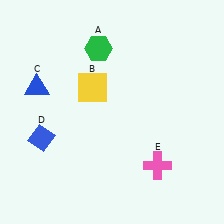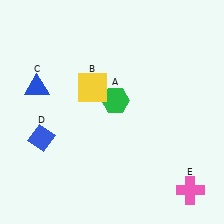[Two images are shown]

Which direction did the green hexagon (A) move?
The green hexagon (A) moved down.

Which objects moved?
The objects that moved are: the green hexagon (A), the pink cross (E).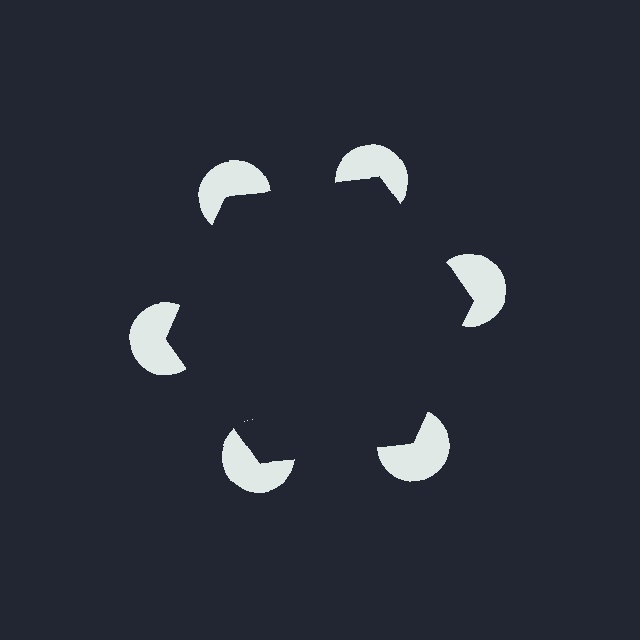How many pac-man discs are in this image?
There are 6 — one at each vertex of the illusory hexagon.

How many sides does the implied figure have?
6 sides.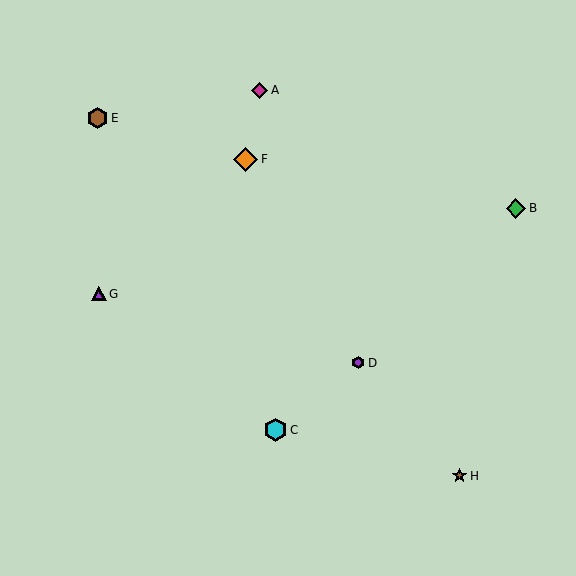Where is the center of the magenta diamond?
The center of the magenta diamond is at (260, 90).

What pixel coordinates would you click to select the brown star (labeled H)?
Click at (459, 476) to select the brown star H.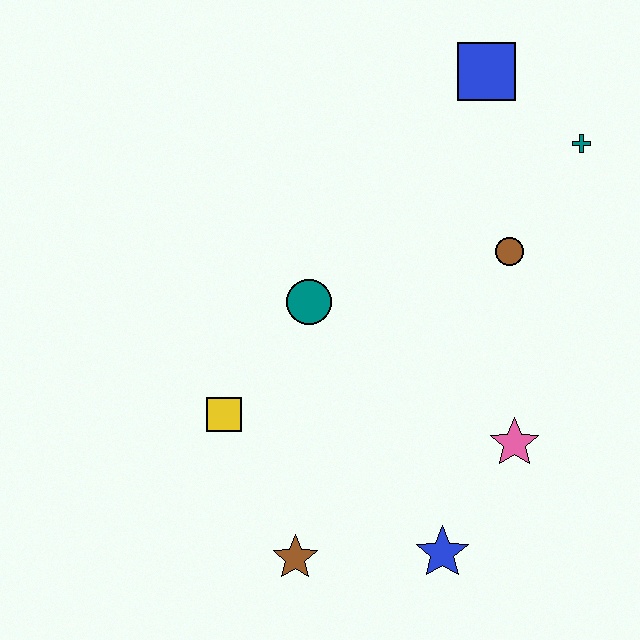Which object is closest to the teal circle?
The yellow square is closest to the teal circle.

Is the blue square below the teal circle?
No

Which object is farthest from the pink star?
The blue square is farthest from the pink star.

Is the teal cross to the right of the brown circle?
Yes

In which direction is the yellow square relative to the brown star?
The yellow square is above the brown star.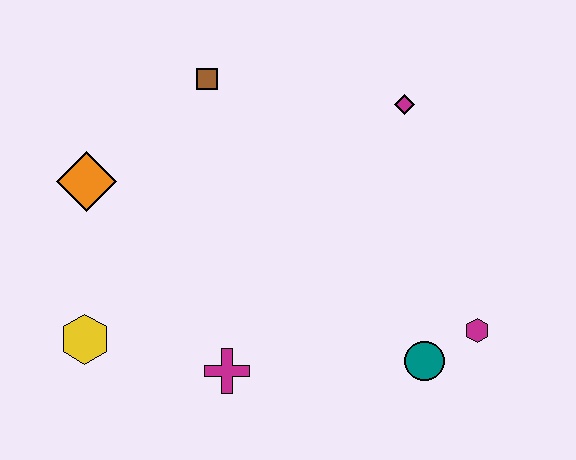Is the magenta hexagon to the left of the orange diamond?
No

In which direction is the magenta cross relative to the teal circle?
The magenta cross is to the left of the teal circle.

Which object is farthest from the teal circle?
The orange diamond is farthest from the teal circle.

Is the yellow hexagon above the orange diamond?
No